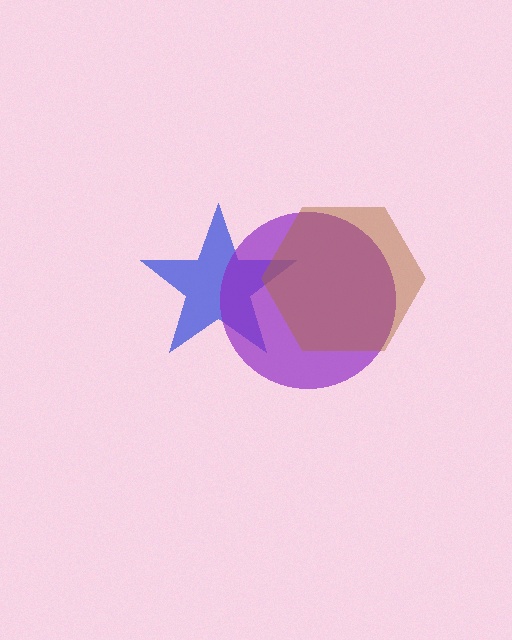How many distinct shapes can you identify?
There are 3 distinct shapes: a blue star, a purple circle, a brown hexagon.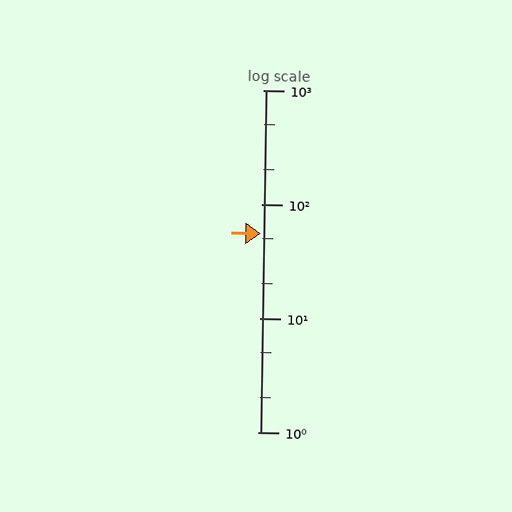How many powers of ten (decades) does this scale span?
The scale spans 3 decades, from 1 to 1000.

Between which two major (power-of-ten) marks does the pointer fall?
The pointer is between 10 and 100.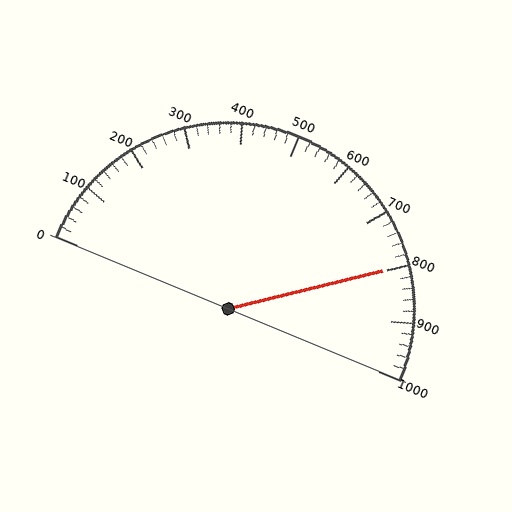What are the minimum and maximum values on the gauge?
The gauge ranges from 0 to 1000.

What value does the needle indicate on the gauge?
The needle indicates approximately 800.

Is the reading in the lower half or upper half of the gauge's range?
The reading is in the upper half of the range (0 to 1000).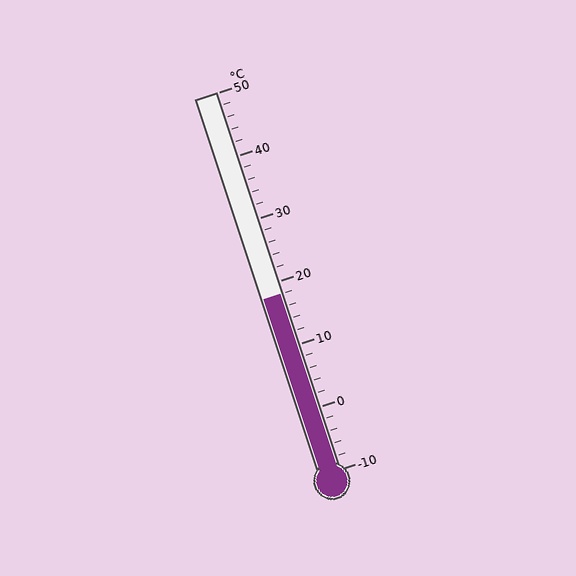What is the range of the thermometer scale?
The thermometer scale ranges from -10°C to 50°C.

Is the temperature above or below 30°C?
The temperature is below 30°C.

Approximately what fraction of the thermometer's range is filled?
The thermometer is filled to approximately 45% of its range.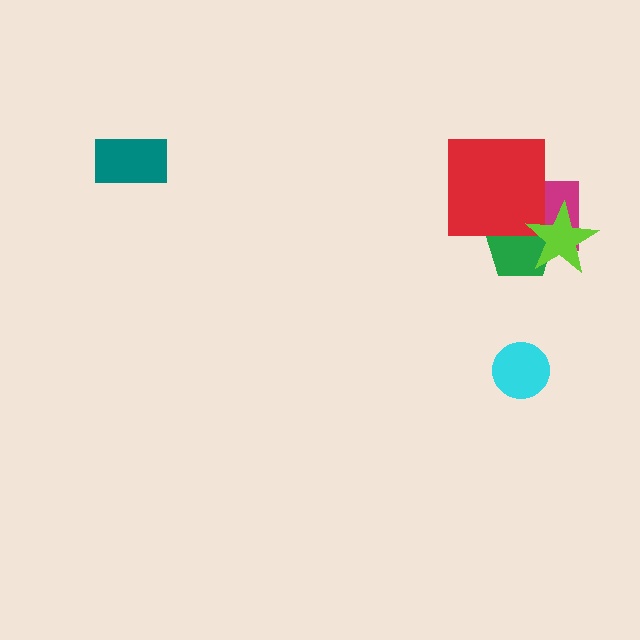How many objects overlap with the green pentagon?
3 objects overlap with the green pentagon.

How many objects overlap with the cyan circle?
0 objects overlap with the cyan circle.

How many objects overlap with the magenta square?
3 objects overlap with the magenta square.